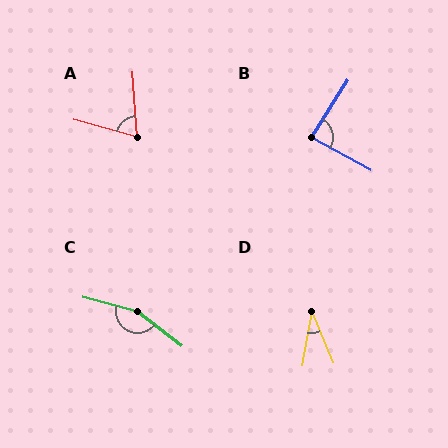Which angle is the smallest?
D, at approximately 33 degrees.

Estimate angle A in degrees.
Approximately 71 degrees.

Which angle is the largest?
C, at approximately 157 degrees.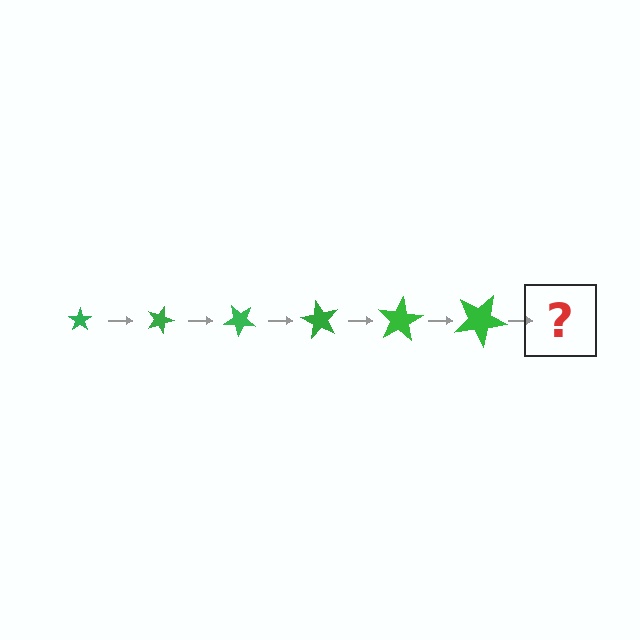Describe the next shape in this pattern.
It should be a star, larger than the previous one and rotated 120 degrees from the start.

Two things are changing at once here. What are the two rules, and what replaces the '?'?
The two rules are that the star grows larger each step and it rotates 20 degrees each step. The '?' should be a star, larger than the previous one and rotated 120 degrees from the start.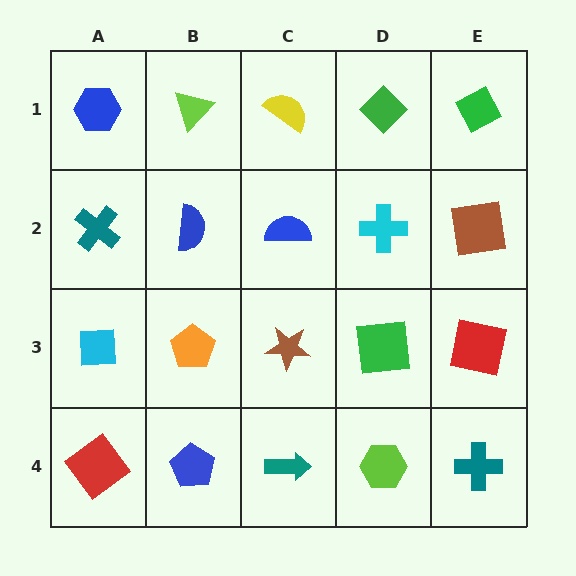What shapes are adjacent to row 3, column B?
A blue semicircle (row 2, column B), a blue pentagon (row 4, column B), a cyan square (row 3, column A), a brown star (row 3, column C).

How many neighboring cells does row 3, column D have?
4.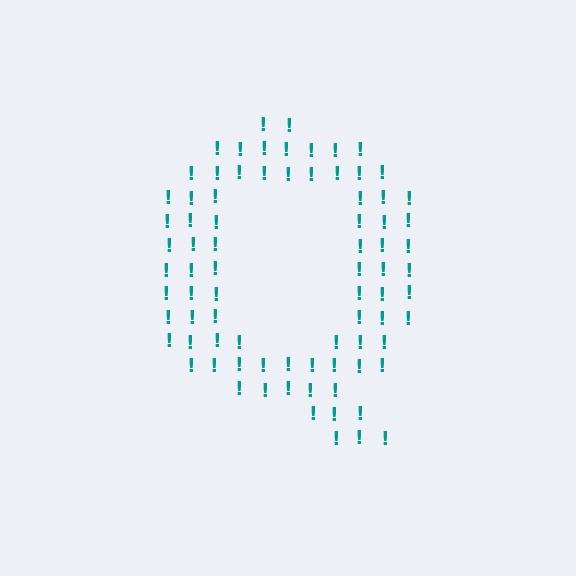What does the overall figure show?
The overall figure shows the letter Q.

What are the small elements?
The small elements are exclamation marks.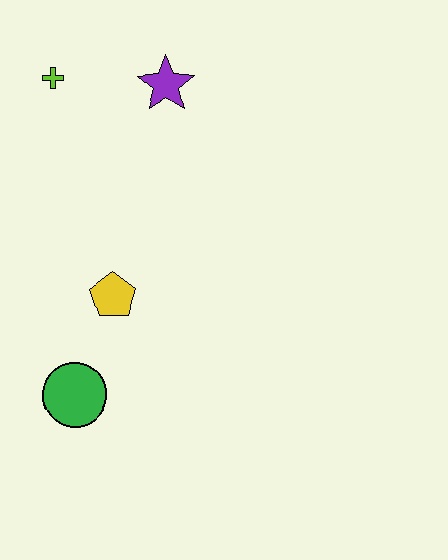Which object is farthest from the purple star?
The green circle is farthest from the purple star.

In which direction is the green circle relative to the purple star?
The green circle is below the purple star.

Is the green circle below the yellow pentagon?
Yes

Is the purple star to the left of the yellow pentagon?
No